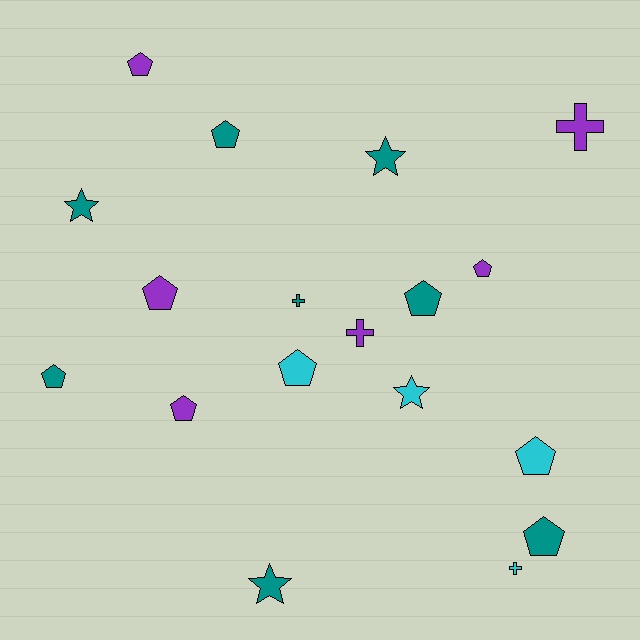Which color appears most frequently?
Teal, with 8 objects.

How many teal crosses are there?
There is 1 teal cross.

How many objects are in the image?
There are 18 objects.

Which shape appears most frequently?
Pentagon, with 10 objects.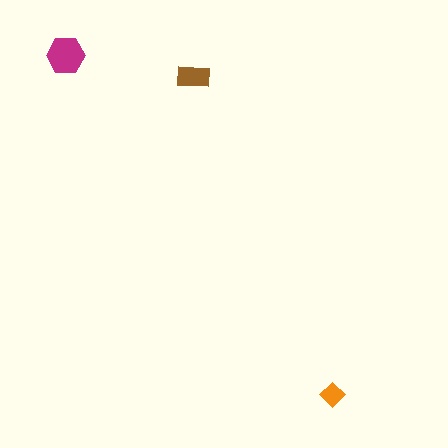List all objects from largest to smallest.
The magenta hexagon, the brown rectangle, the orange diamond.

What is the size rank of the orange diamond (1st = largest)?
3rd.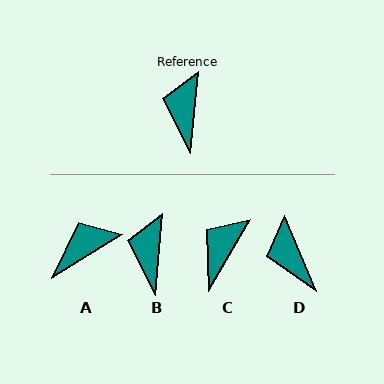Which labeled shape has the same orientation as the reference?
B.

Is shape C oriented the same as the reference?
No, it is off by about 25 degrees.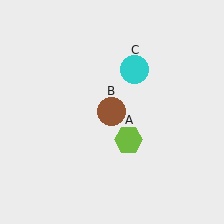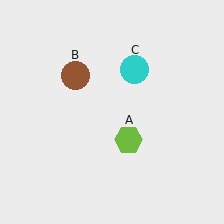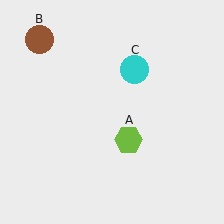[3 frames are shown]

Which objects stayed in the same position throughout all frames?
Lime hexagon (object A) and cyan circle (object C) remained stationary.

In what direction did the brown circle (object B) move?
The brown circle (object B) moved up and to the left.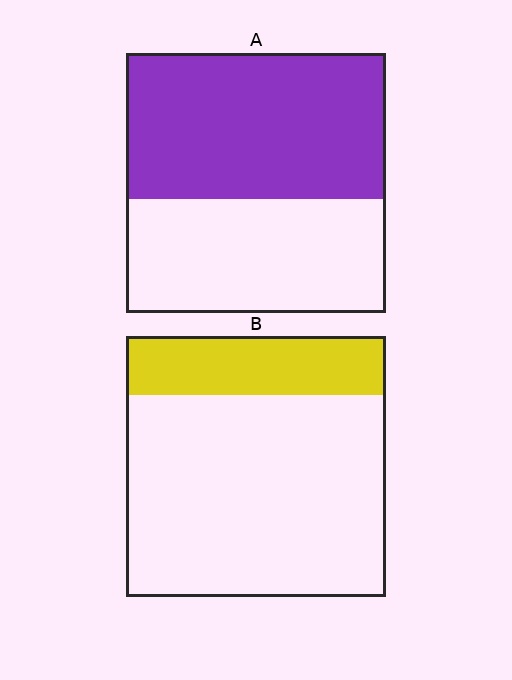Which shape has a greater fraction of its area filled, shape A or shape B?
Shape A.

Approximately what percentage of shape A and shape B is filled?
A is approximately 55% and B is approximately 25%.